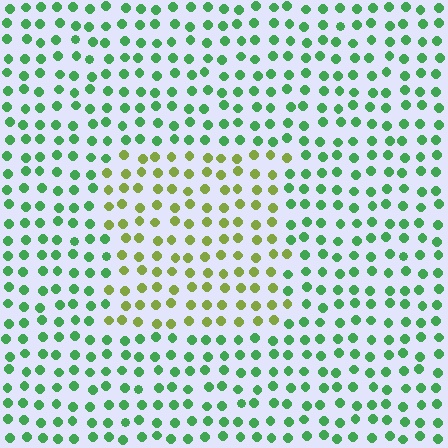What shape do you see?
I see a rectangle.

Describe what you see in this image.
The image is filled with small green elements in a uniform arrangement. A rectangle-shaped region is visible where the elements are tinted to a slightly different hue, forming a subtle color boundary.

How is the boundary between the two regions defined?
The boundary is defined purely by a slight shift in hue (about 48 degrees). Spacing, size, and orientation are identical on both sides.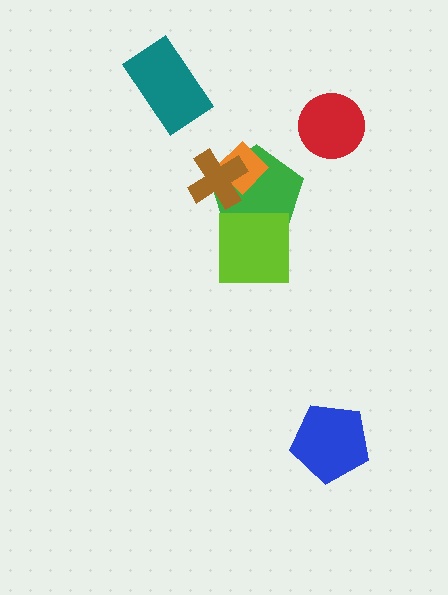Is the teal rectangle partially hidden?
No, no other shape covers it.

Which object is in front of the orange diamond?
The brown cross is in front of the orange diamond.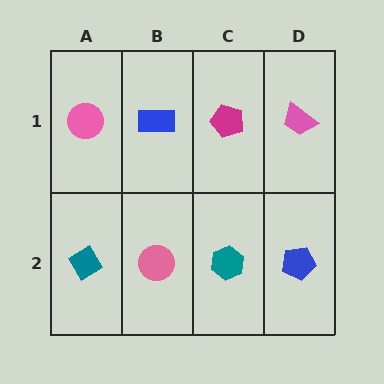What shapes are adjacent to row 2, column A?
A pink circle (row 1, column A), a pink circle (row 2, column B).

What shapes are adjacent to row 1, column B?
A pink circle (row 2, column B), a pink circle (row 1, column A), a magenta pentagon (row 1, column C).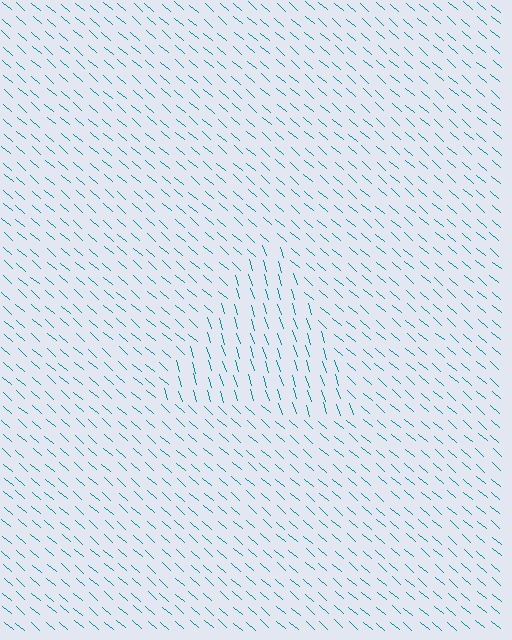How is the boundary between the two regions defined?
The boundary is defined purely by a change in line orientation (approximately 31 degrees difference). All lines are the same color and thickness.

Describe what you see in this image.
The image is filled with small teal line segments. A triangle region in the image has lines oriented differently from the surrounding lines, creating a visible texture boundary.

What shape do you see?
I see a triangle.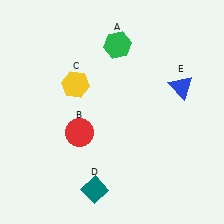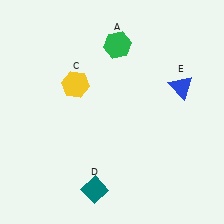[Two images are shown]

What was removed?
The red circle (B) was removed in Image 2.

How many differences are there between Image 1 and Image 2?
There is 1 difference between the two images.